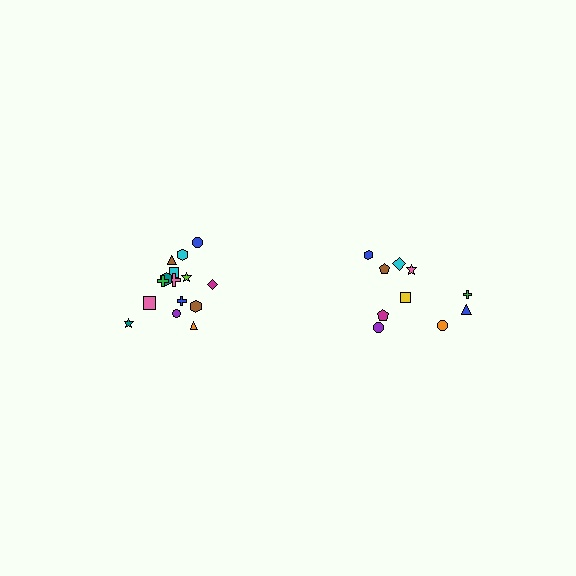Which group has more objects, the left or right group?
The left group.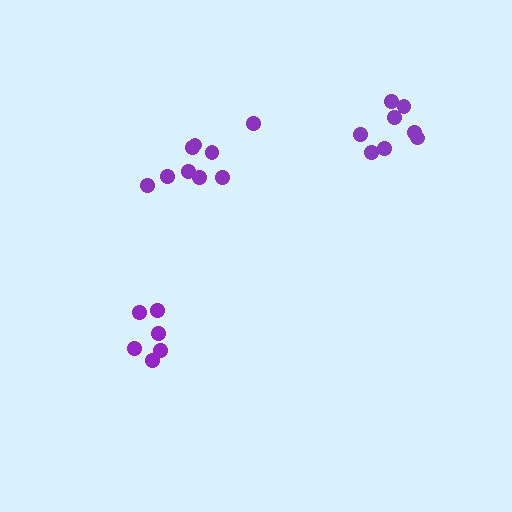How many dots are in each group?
Group 1: 8 dots, Group 2: 6 dots, Group 3: 9 dots (23 total).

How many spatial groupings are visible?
There are 3 spatial groupings.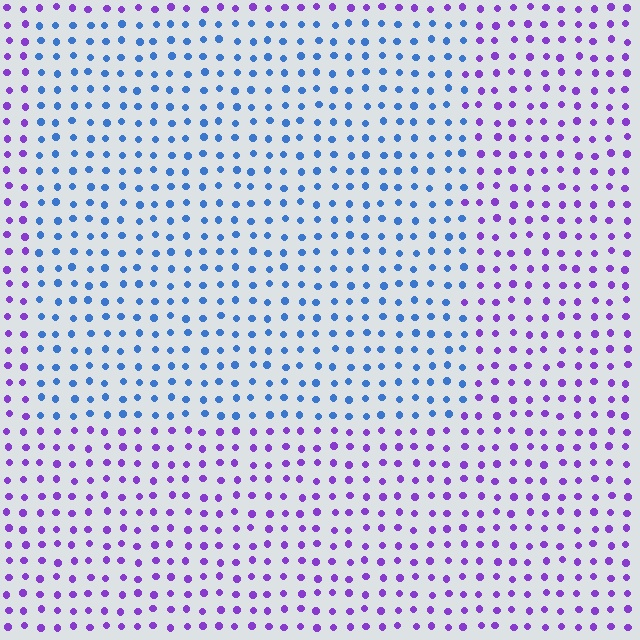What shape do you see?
I see a rectangle.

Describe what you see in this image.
The image is filled with small purple elements in a uniform arrangement. A rectangle-shaped region is visible where the elements are tinted to a slightly different hue, forming a subtle color boundary.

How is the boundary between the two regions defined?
The boundary is defined purely by a slight shift in hue (about 57 degrees). Spacing, size, and orientation are identical on both sides.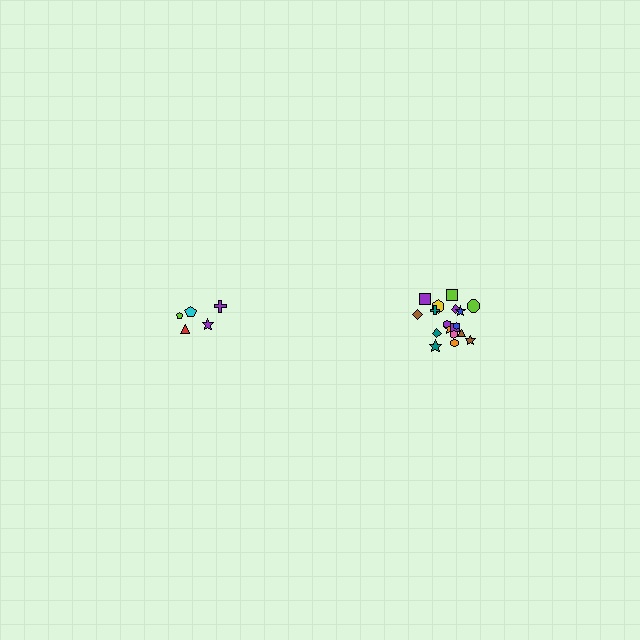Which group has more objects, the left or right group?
The right group.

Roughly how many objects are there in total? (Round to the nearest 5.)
Roughly 25 objects in total.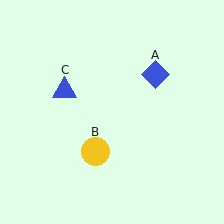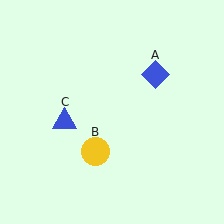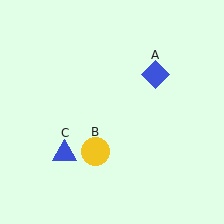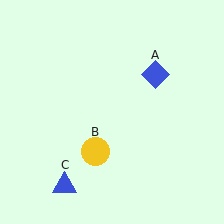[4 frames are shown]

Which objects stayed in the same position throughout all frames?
Blue diamond (object A) and yellow circle (object B) remained stationary.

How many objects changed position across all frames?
1 object changed position: blue triangle (object C).